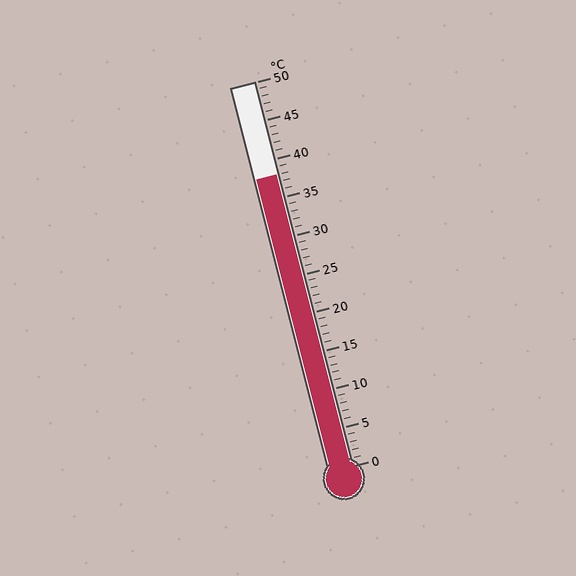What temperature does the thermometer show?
The thermometer shows approximately 38°C.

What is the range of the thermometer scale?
The thermometer scale ranges from 0°C to 50°C.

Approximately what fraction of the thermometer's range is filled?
The thermometer is filled to approximately 75% of its range.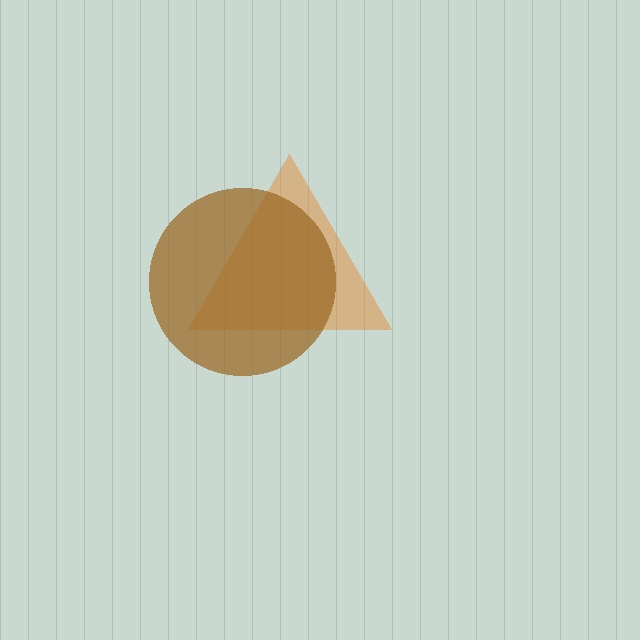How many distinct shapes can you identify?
There are 2 distinct shapes: an orange triangle, a brown circle.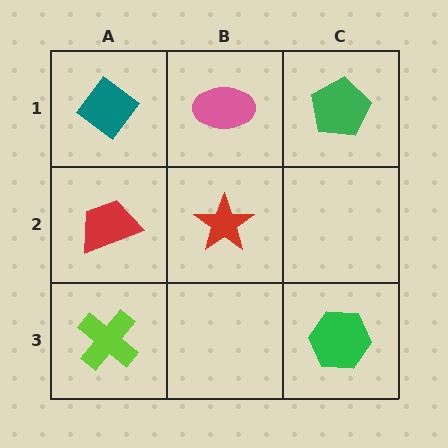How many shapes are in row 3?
2 shapes.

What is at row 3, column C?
A green hexagon.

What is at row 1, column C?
A green pentagon.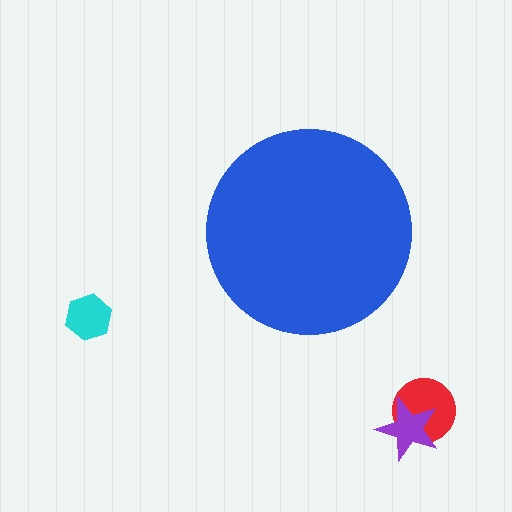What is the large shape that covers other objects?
A blue circle.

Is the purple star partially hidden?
No, the purple star is fully visible.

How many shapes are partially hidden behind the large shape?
0 shapes are partially hidden.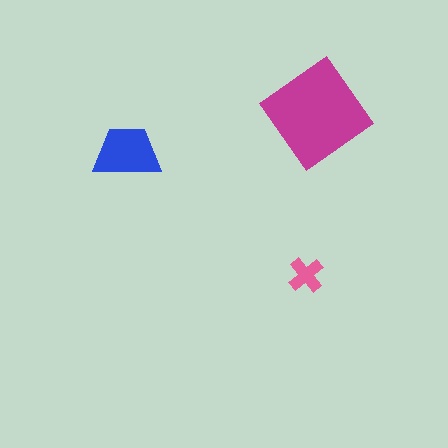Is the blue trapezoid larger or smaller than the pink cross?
Larger.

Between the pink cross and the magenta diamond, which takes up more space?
The magenta diamond.